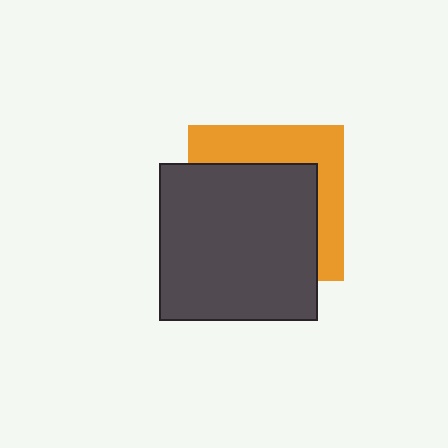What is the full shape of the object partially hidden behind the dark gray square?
The partially hidden object is an orange square.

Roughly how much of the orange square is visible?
A small part of it is visible (roughly 37%).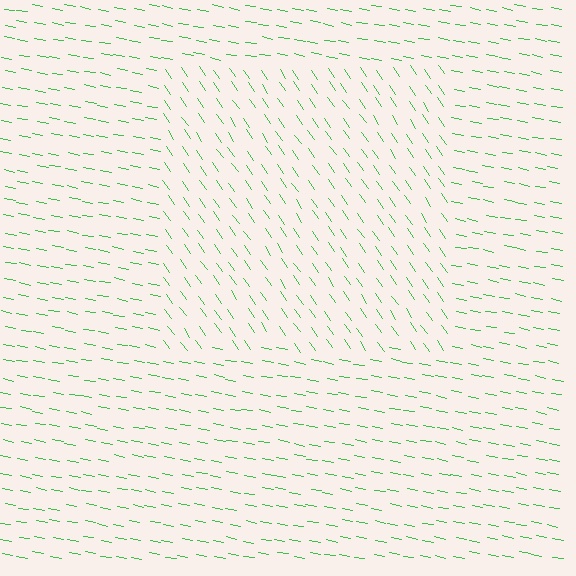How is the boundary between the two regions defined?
The boundary is defined purely by a change in line orientation (approximately 45 degrees difference). All lines are the same color and thickness.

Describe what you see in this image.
The image is filled with small green line segments. A rectangle region in the image has lines oriented differently from the surrounding lines, creating a visible texture boundary.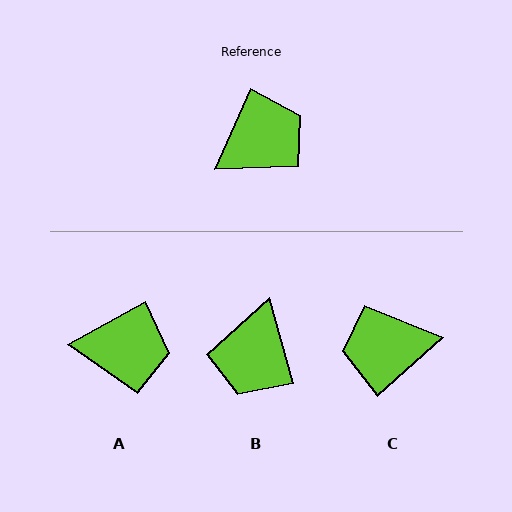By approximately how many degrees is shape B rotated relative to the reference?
Approximately 140 degrees clockwise.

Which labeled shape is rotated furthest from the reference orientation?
C, about 156 degrees away.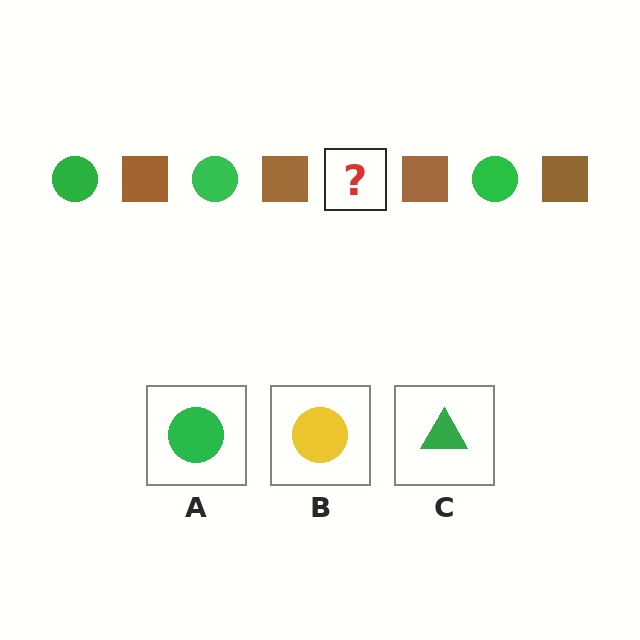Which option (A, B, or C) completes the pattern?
A.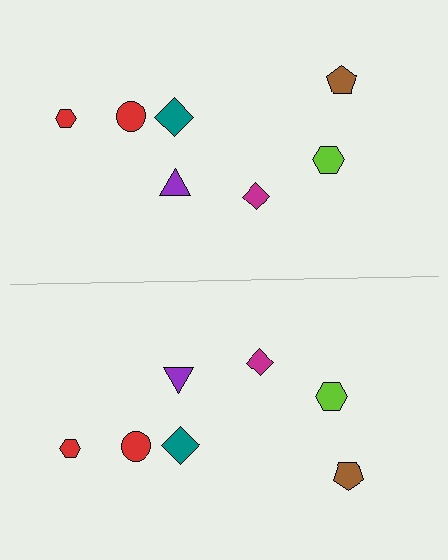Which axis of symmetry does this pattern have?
The pattern has a horizontal axis of symmetry running through the center of the image.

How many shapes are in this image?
There are 14 shapes in this image.